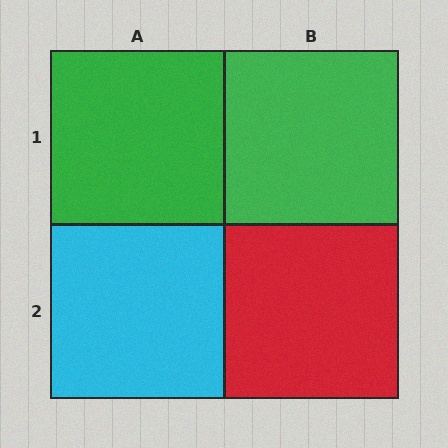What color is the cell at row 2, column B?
Red.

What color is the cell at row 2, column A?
Cyan.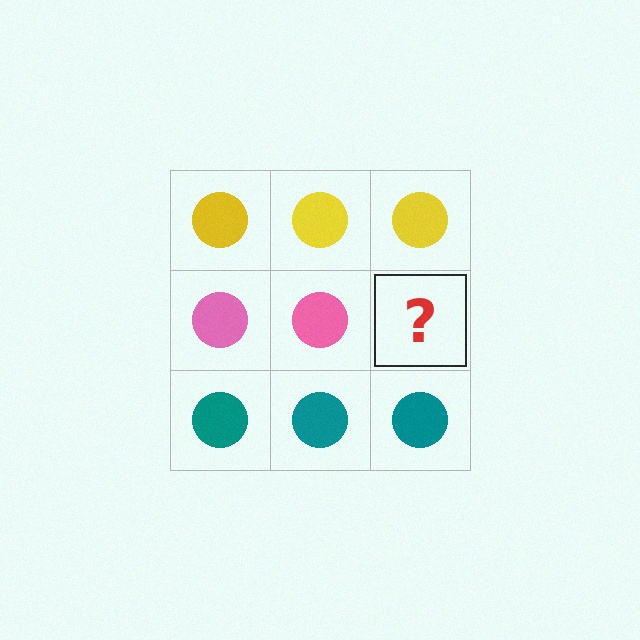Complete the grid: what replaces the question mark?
The question mark should be replaced with a pink circle.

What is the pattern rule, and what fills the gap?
The rule is that each row has a consistent color. The gap should be filled with a pink circle.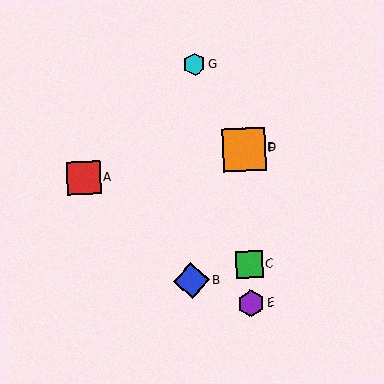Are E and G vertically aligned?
No, E is at x≈251 and G is at x≈194.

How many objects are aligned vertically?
4 objects (C, D, E, F) are aligned vertically.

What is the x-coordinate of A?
Object A is at x≈84.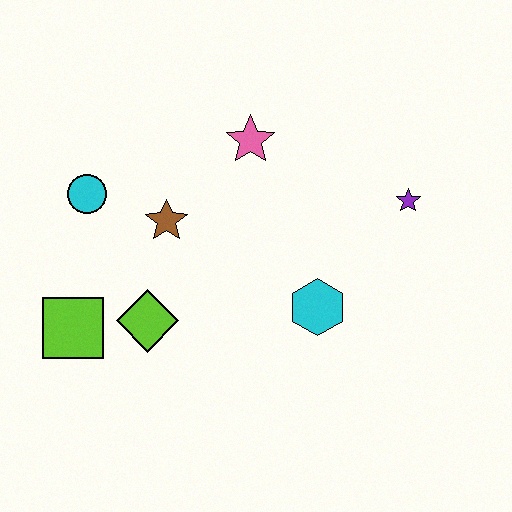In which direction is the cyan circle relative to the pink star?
The cyan circle is to the left of the pink star.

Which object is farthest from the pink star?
The lime square is farthest from the pink star.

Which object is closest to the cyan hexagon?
The purple star is closest to the cyan hexagon.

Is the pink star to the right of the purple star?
No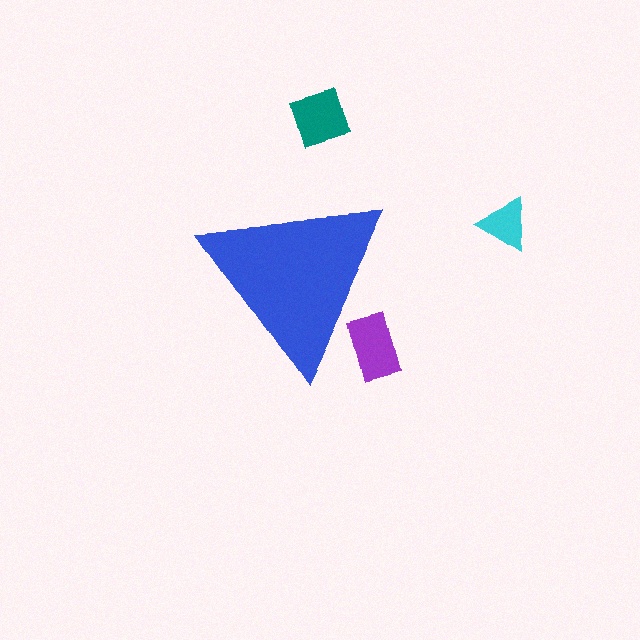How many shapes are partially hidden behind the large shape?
1 shape is partially hidden.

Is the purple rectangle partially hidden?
Yes, the purple rectangle is partially hidden behind the blue triangle.